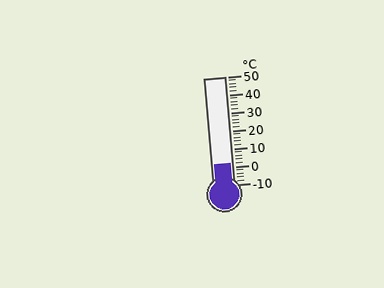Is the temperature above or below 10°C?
The temperature is below 10°C.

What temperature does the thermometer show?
The thermometer shows approximately 2°C.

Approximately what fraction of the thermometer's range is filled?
The thermometer is filled to approximately 20% of its range.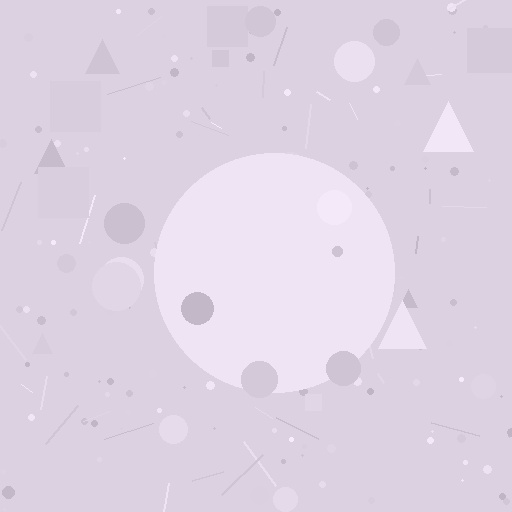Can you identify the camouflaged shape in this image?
The camouflaged shape is a circle.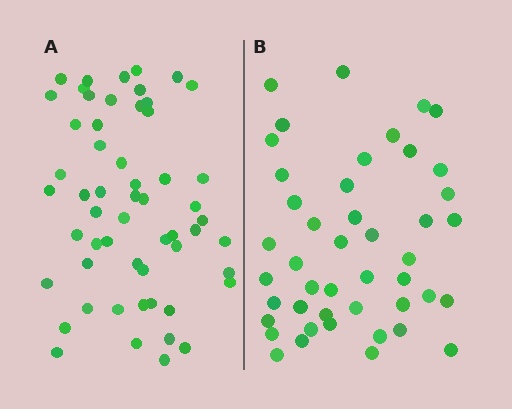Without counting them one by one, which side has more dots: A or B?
Region A (the left region) has more dots.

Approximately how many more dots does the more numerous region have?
Region A has roughly 12 or so more dots than region B.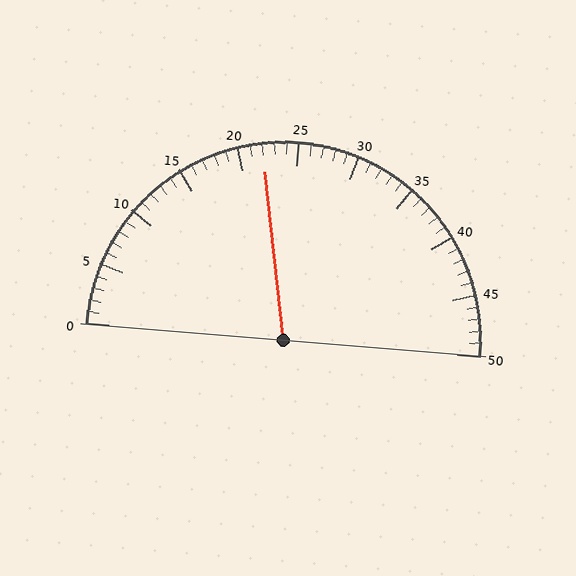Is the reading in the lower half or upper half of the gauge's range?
The reading is in the lower half of the range (0 to 50).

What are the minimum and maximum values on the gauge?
The gauge ranges from 0 to 50.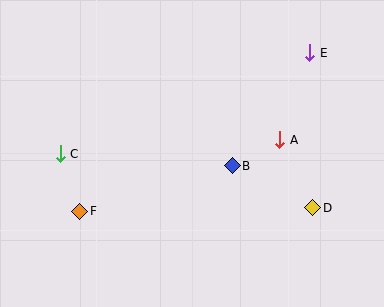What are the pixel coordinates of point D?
Point D is at (313, 208).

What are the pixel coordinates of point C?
Point C is at (60, 154).